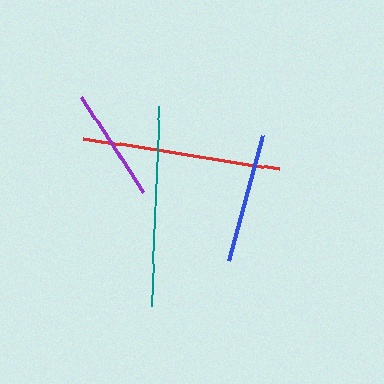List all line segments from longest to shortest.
From longest to shortest: teal, red, blue, purple.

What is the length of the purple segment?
The purple segment is approximately 114 pixels long.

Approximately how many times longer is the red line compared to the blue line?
The red line is approximately 1.5 times the length of the blue line.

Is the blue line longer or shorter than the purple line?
The blue line is longer than the purple line.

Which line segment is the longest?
The teal line is the longest at approximately 200 pixels.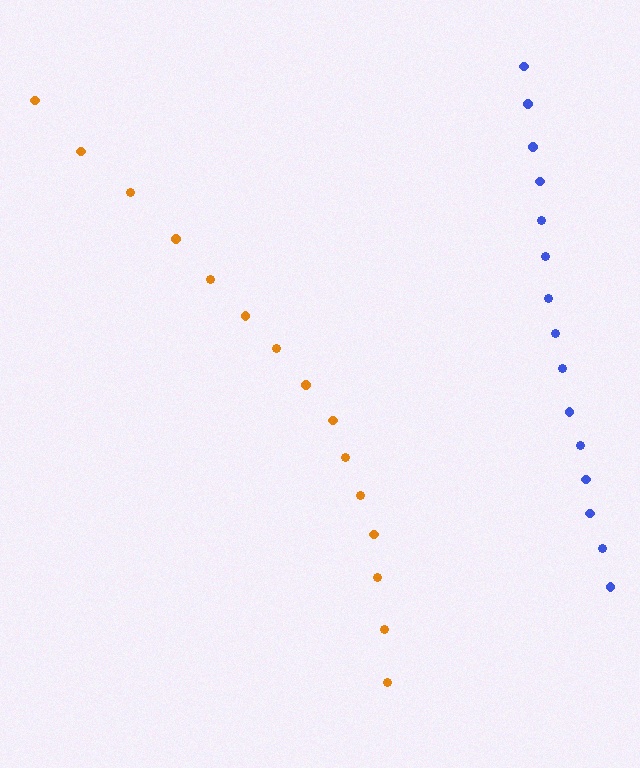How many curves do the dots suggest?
There are 2 distinct paths.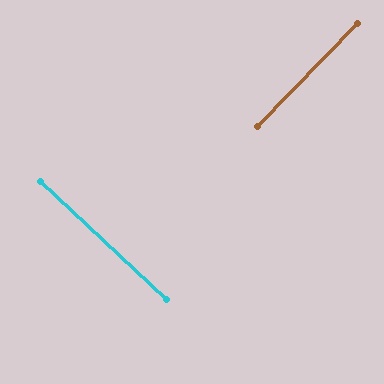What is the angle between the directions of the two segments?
Approximately 89 degrees.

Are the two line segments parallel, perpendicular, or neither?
Perpendicular — they meet at approximately 89°.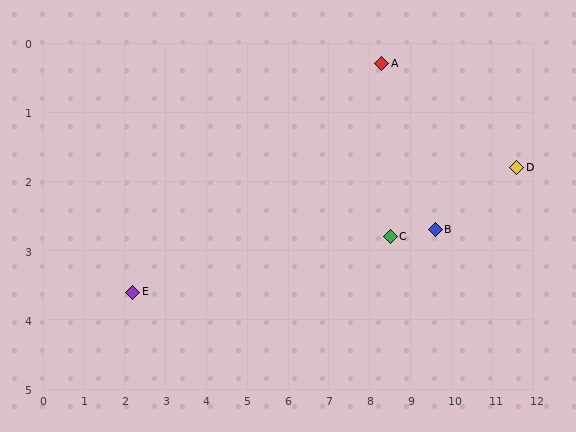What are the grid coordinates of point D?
Point D is at approximately (11.6, 1.8).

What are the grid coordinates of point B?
Point B is at approximately (9.6, 2.7).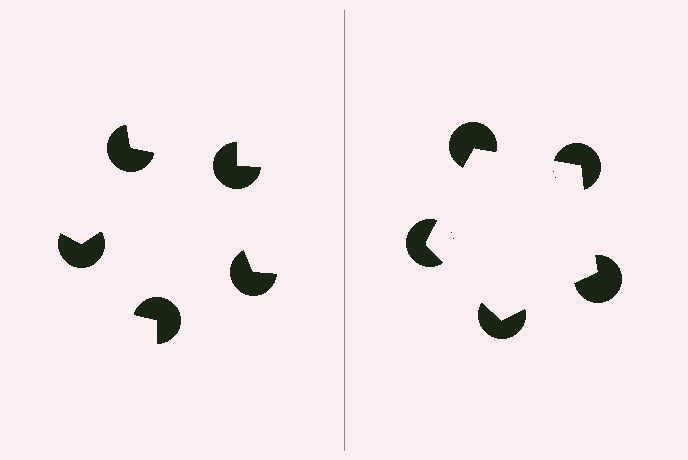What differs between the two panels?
The pac-man discs are positioned identically on both sides; only the wedge orientations differ. On the right they align to a pentagon; on the left they are misaligned.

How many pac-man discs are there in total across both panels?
10 — 5 on each side.